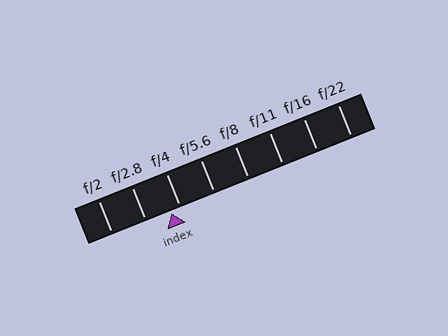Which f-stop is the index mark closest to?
The index mark is closest to f/4.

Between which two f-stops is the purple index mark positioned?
The index mark is between f/2.8 and f/4.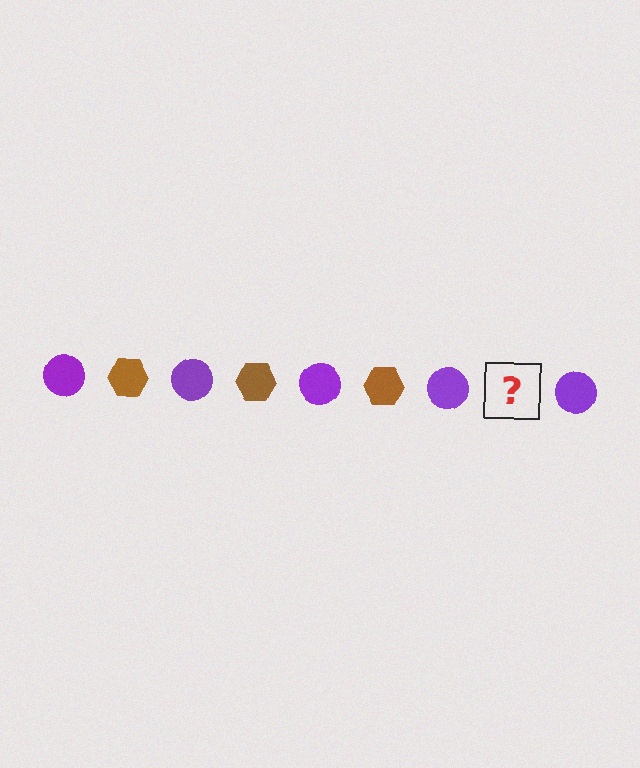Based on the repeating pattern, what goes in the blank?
The blank should be a brown hexagon.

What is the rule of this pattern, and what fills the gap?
The rule is that the pattern alternates between purple circle and brown hexagon. The gap should be filled with a brown hexagon.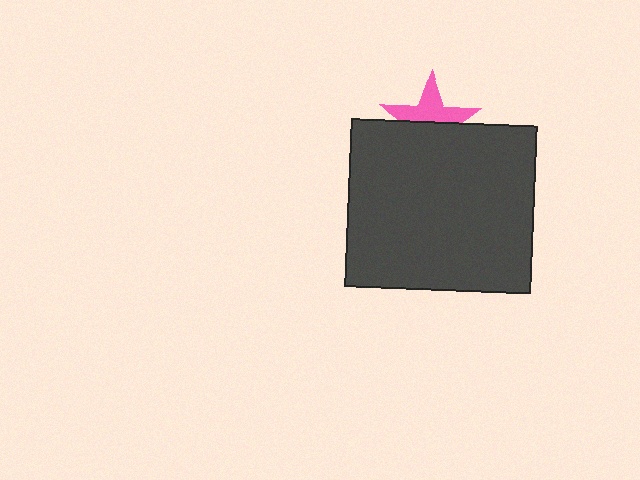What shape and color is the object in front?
The object in front is a dark gray rectangle.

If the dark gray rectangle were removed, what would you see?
You would see the complete pink star.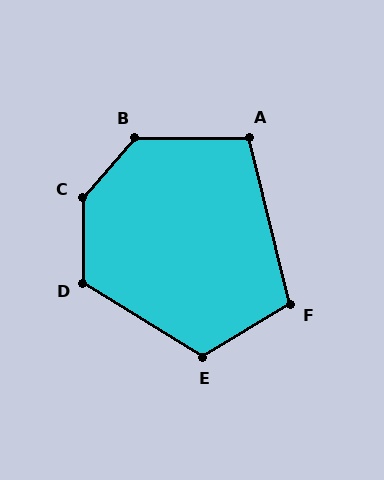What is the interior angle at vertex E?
Approximately 118 degrees (obtuse).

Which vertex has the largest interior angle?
C, at approximately 139 degrees.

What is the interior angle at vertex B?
Approximately 131 degrees (obtuse).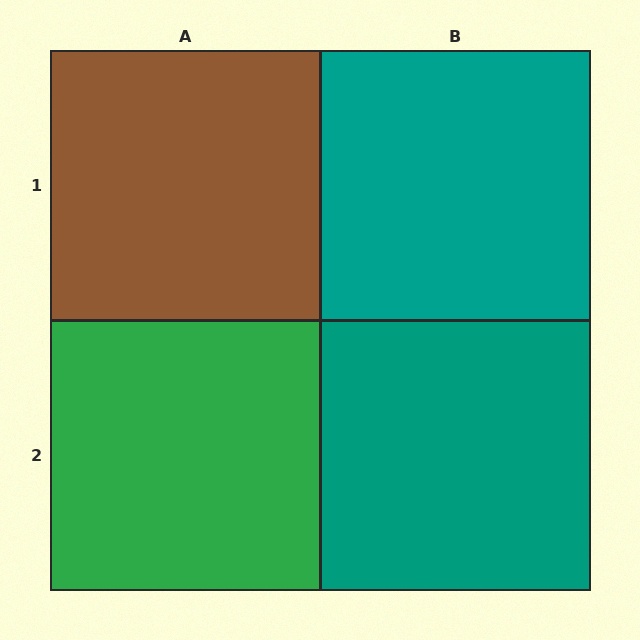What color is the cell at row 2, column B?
Teal.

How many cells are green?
1 cell is green.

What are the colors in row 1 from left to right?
Brown, teal.